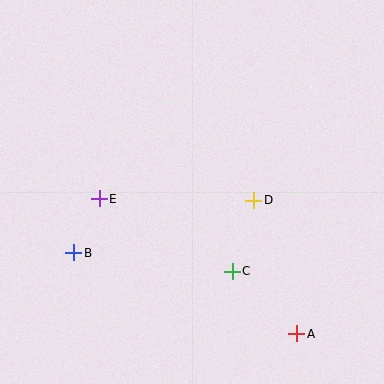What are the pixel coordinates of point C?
Point C is at (232, 271).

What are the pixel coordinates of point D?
Point D is at (254, 200).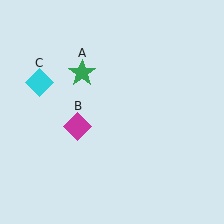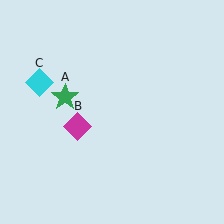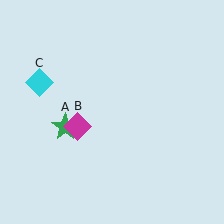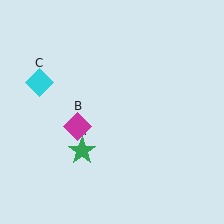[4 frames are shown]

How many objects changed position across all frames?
1 object changed position: green star (object A).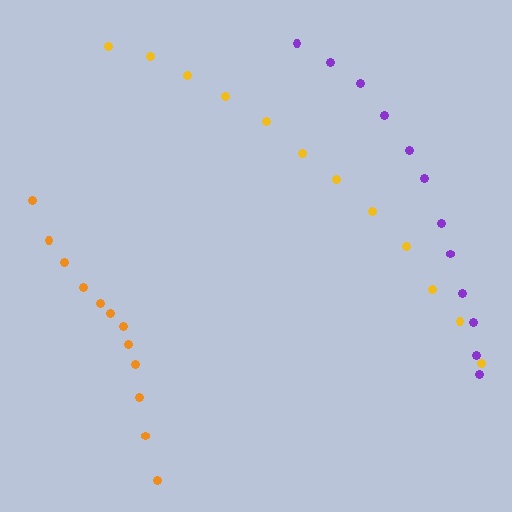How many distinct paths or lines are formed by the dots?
There are 3 distinct paths.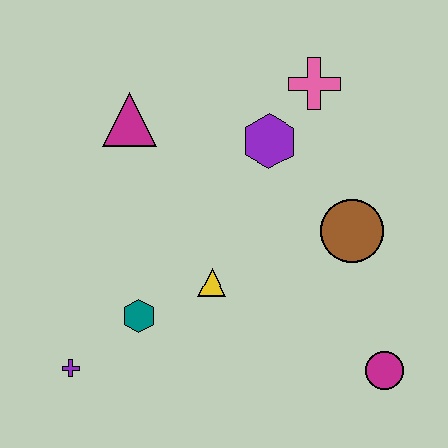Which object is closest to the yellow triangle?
The teal hexagon is closest to the yellow triangle.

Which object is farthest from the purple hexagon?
The purple cross is farthest from the purple hexagon.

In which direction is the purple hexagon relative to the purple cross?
The purple hexagon is above the purple cross.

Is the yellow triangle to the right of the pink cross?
No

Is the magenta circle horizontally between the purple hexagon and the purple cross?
No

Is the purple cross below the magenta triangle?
Yes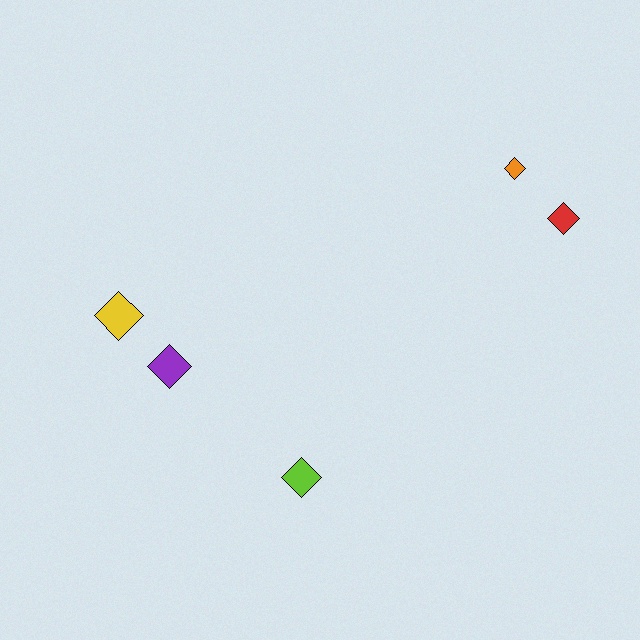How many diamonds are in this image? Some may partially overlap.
There are 5 diamonds.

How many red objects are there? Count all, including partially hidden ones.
There is 1 red object.